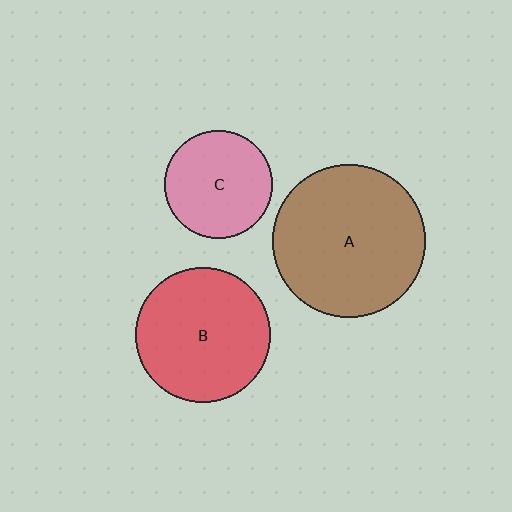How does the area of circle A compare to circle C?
Approximately 2.0 times.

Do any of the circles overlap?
No, none of the circles overlap.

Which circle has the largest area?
Circle A (brown).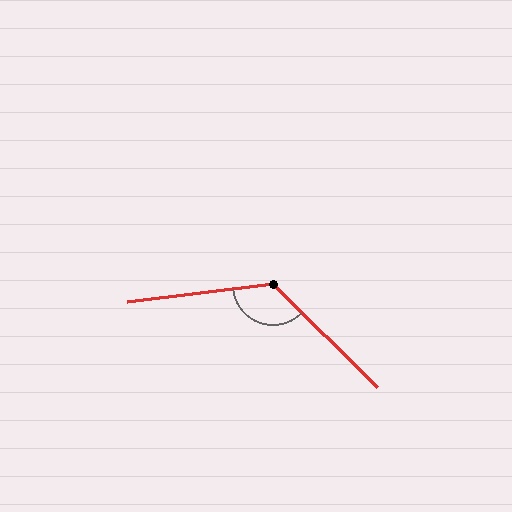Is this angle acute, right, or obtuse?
It is obtuse.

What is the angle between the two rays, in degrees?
Approximately 129 degrees.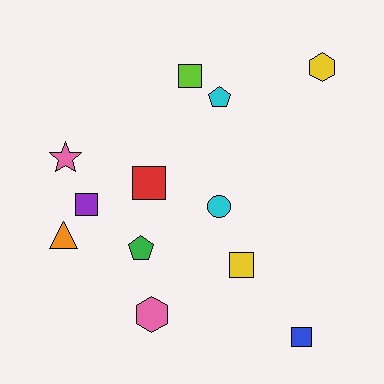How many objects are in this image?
There are 12 objects.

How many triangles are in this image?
There is 1 triangle.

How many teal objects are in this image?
There are no teal objects.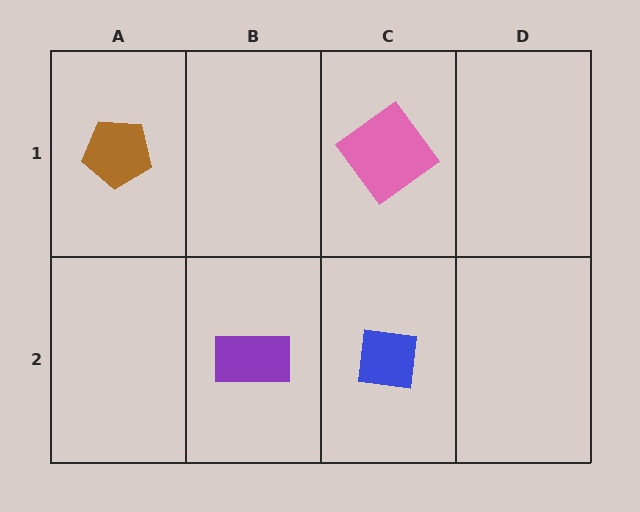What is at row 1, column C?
A pink diamond.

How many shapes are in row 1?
2 shapes.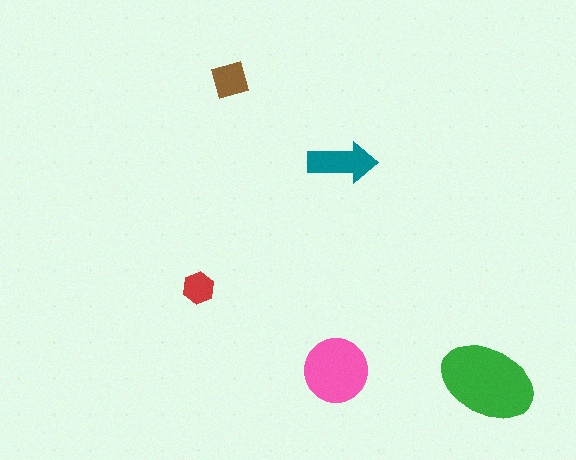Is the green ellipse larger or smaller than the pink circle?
Larger.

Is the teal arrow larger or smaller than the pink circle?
Smaller.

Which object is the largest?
The green ellipse.